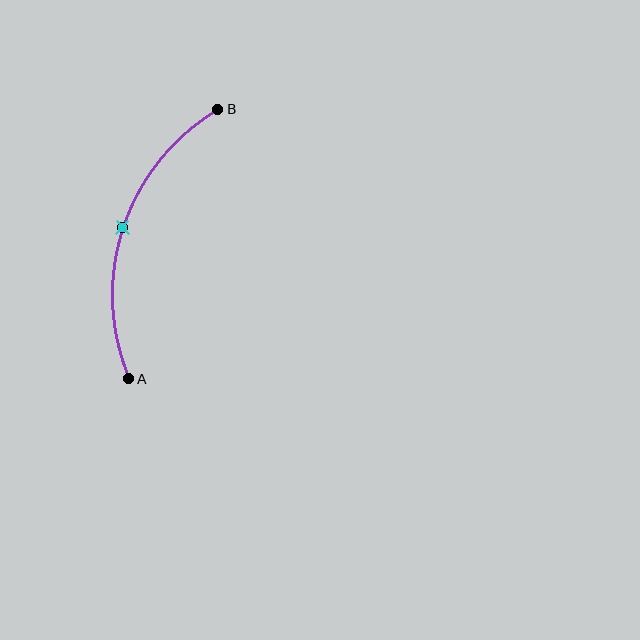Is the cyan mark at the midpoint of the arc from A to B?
Yes. The cyan mark lies on the arc at equal arc-length from both A and B — it is the arc midpoint.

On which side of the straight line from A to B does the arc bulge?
The arc bulges to the left of the straight line connecting A and B.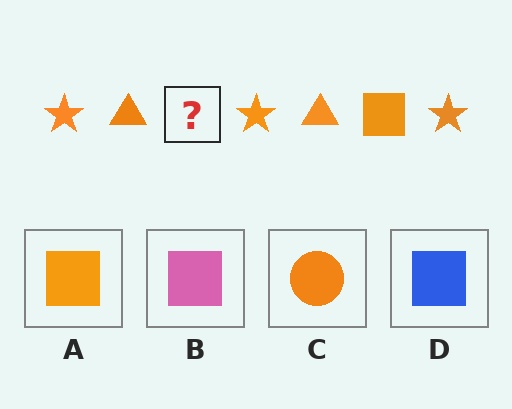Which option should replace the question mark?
Option A.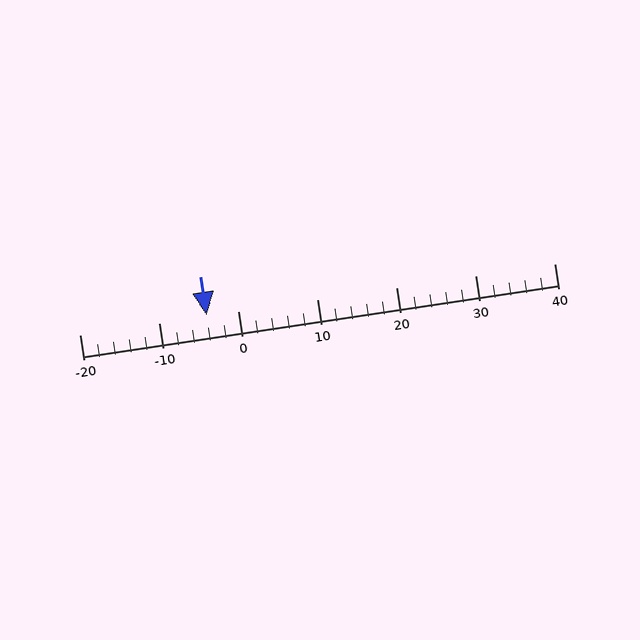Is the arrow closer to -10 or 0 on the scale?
The arrow is closer to 0.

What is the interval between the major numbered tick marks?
The major tick marks are spaced 10 units apart.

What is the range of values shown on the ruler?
The ruler shows values from -20 to 40.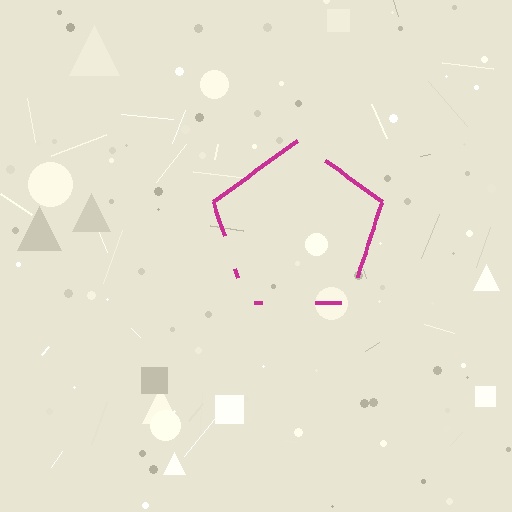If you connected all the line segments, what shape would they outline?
They would outline a pentagon.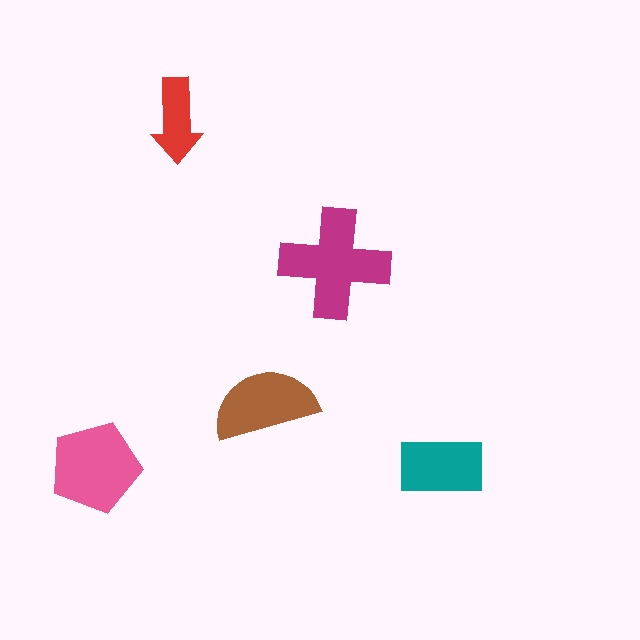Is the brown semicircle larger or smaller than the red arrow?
Larger.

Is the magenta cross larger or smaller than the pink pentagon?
Larger.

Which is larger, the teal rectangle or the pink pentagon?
The pink pentagon.